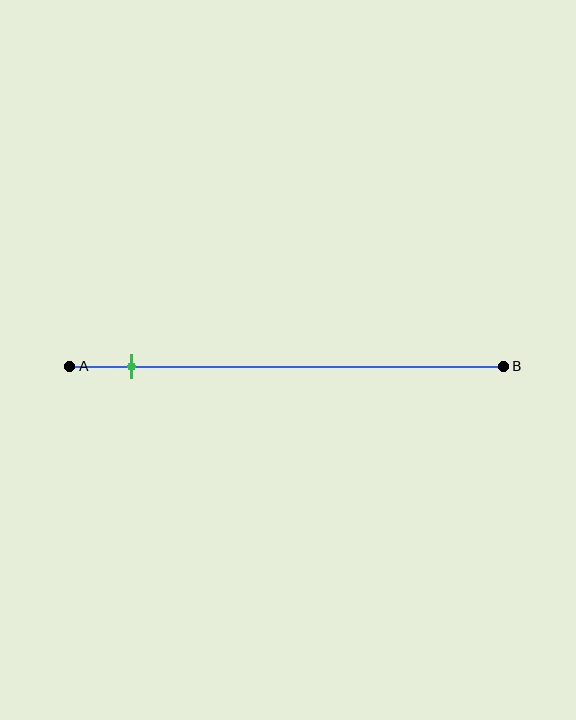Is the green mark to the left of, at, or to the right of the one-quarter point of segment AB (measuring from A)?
The green mark is to the left of the one-quarter point of segment AB.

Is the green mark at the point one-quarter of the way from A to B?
No, the mark is at about 15% from A, not at the 25% one-quarter point.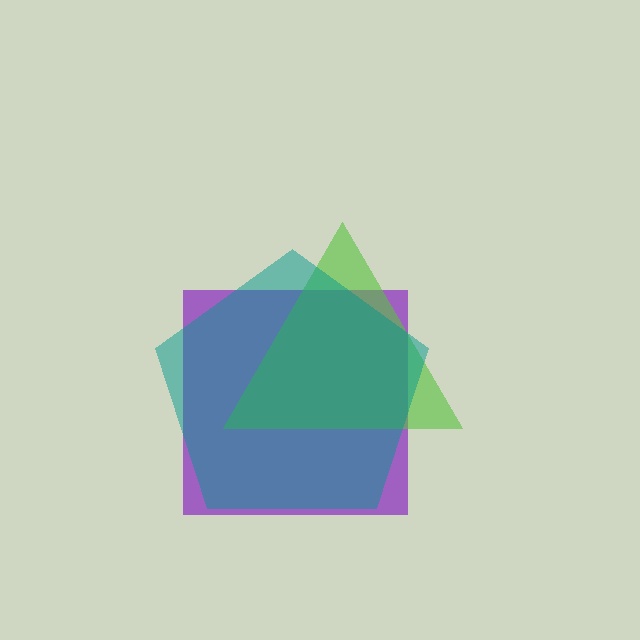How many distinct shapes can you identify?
There are 3 distinct shapes: a purple square, a lime triangle, a teal pentagon.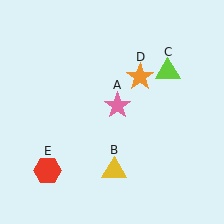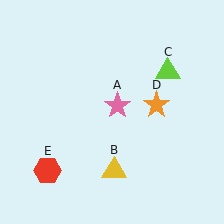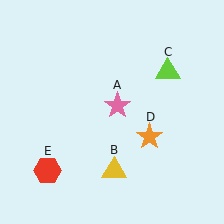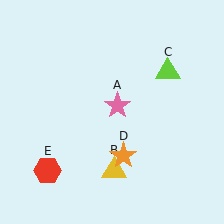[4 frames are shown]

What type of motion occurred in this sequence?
The orange star (object D) rotated clockwise around the center of the scene.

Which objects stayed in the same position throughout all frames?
Pink star (object A) and yellow triangle (object B) and lime triangle (object C) and red hexagon (object E) remained stationary.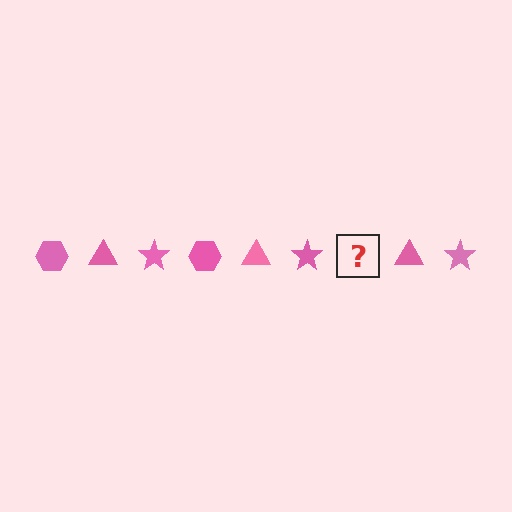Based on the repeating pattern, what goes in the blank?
The blank should be a pink hexagon.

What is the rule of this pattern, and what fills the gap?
The rule is that the pattern cycles through hexagon, triangle, star shapes in pink. The gap should be filled with a pink hexagon.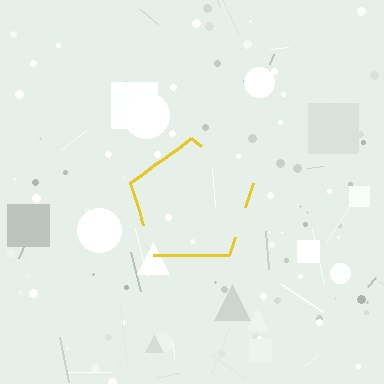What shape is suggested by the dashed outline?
The dashed outline suggests a pentagon.